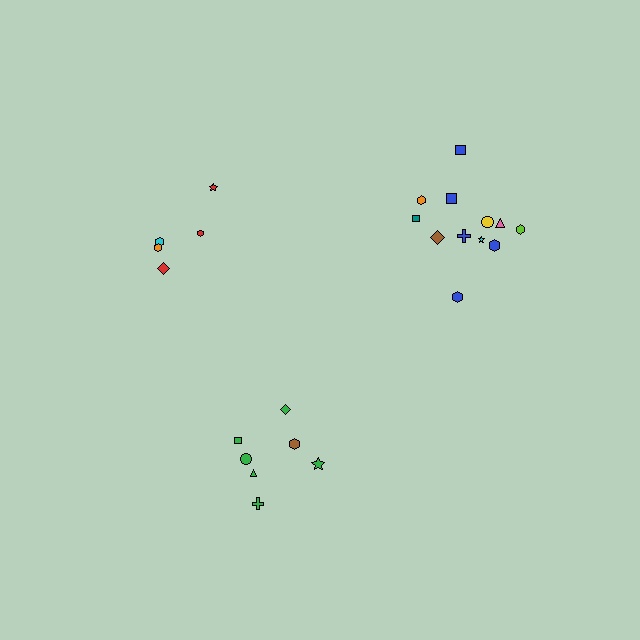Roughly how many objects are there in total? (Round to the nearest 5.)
Roughly 25 objects in total.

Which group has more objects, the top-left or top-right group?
The top-right group.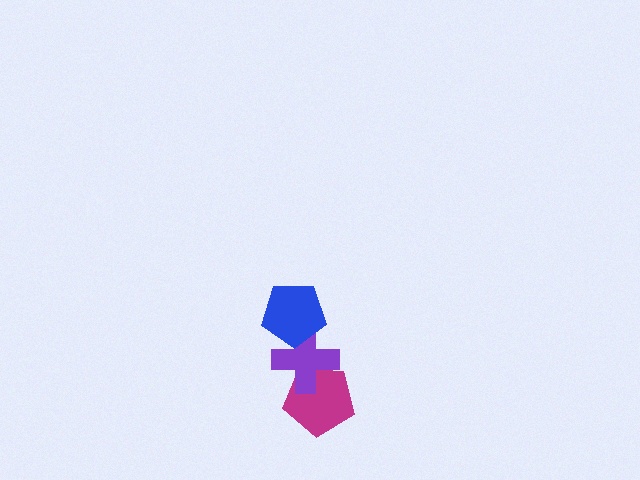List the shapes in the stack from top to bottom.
From top to bottom: the blue pentagon, the purple cross, the magenta pentagon.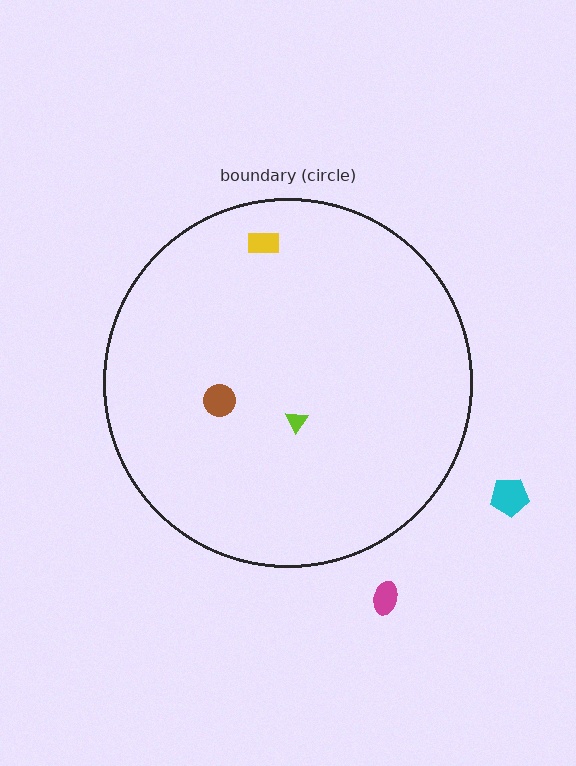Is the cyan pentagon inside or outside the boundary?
Outside.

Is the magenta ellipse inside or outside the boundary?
Outside.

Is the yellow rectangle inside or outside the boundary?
Inside.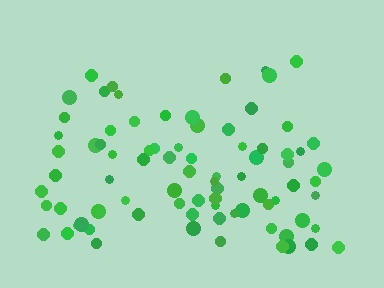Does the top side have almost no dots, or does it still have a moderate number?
Still a moderate number, just noticeably fewer than the bottom.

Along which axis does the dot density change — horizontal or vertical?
Vertical.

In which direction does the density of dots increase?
From top to bottom, with the bottom side densest.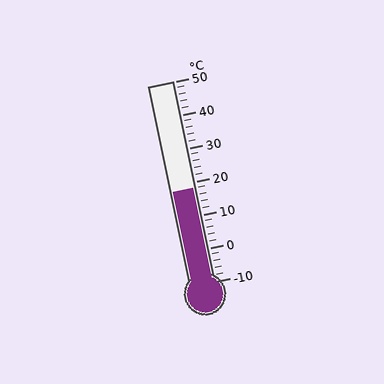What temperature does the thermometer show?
The thermometer shows approximately 18°C.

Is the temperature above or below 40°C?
The temperature is below 40°C.